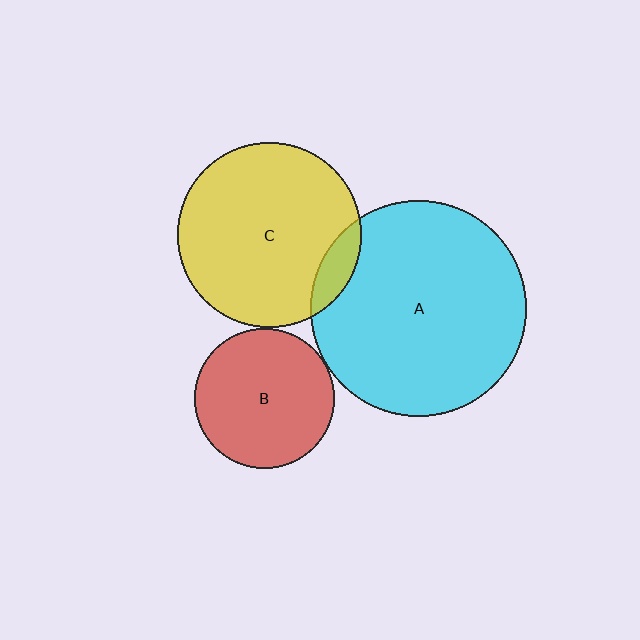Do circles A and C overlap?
Yes.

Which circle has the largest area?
Circle A (cyan).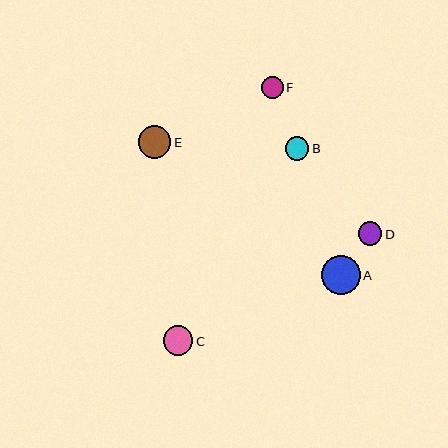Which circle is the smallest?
Circle F is the smallest with a size of approximately 22 pixels.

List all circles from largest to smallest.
From largest to smallest: A, E, C, D, B, F.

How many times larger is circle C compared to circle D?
Circle C is approximately 1.2 times the size of circle D.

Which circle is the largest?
Circle A is the largest with a size of approximately 39 pixels.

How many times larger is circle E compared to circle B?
Circle E is approximately 1.4 times the size of circle B.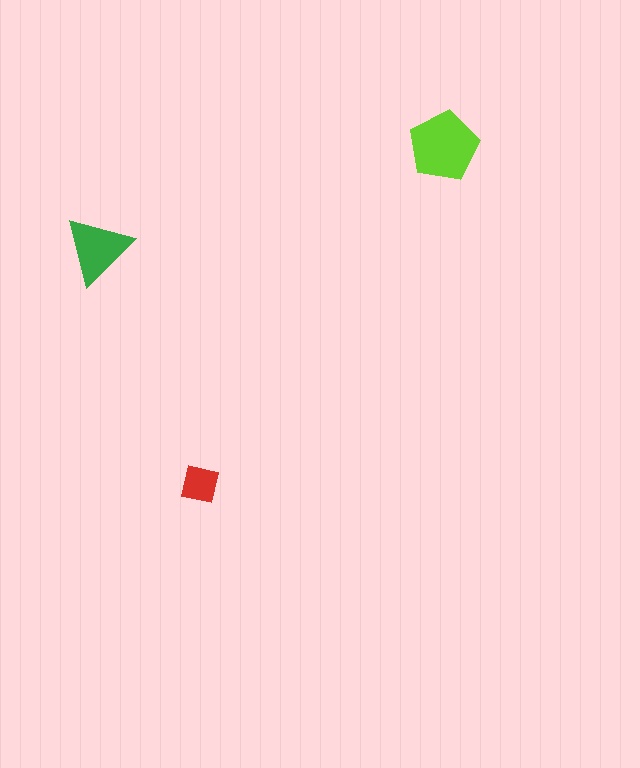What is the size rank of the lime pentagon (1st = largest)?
1st.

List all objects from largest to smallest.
The lime pentagon, the green triangle, the red square.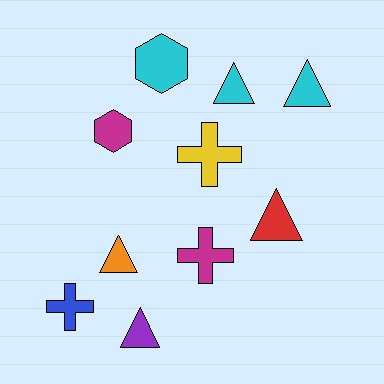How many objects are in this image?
There are 10 objects.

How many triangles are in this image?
There are 5 triangles.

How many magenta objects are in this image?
There are 2 magenta objects.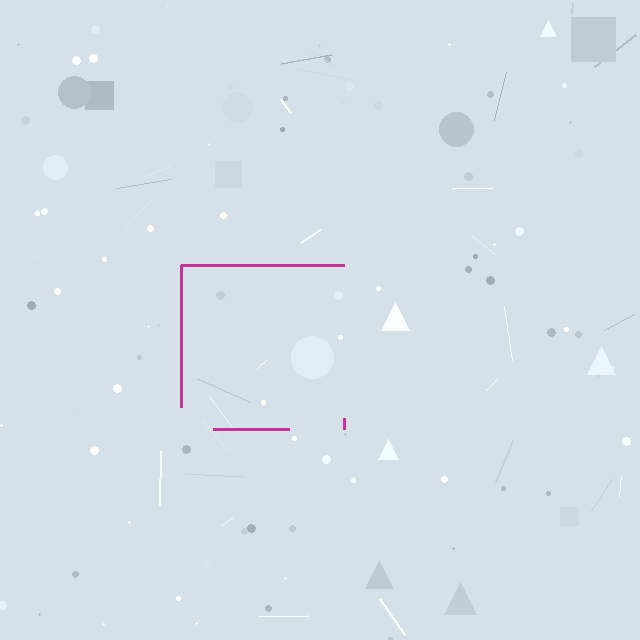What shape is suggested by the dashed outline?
The dashed outline suggests a square.